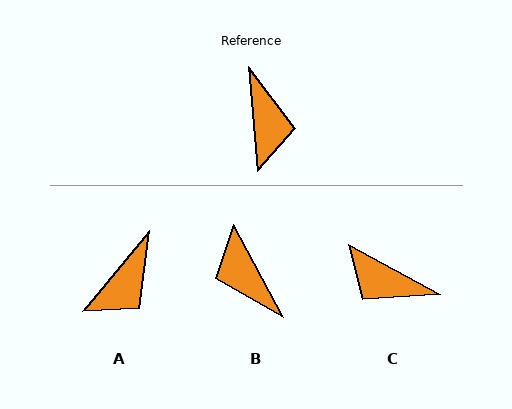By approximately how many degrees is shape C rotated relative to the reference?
Approximately 123 degrees clockwise.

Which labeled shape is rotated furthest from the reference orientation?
B, about 156 degrees away.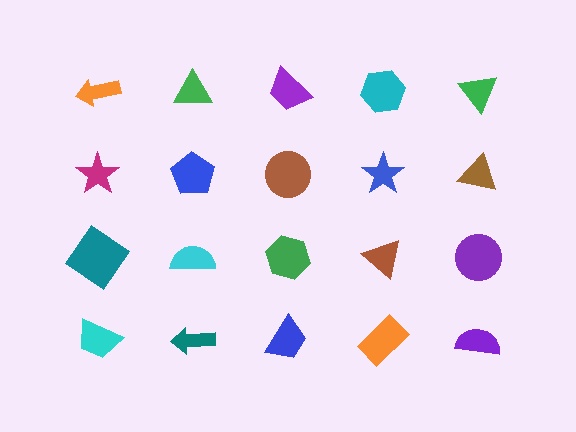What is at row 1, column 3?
A purple trapezoid.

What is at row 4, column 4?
An orange rectangle.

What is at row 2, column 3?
A brown circle.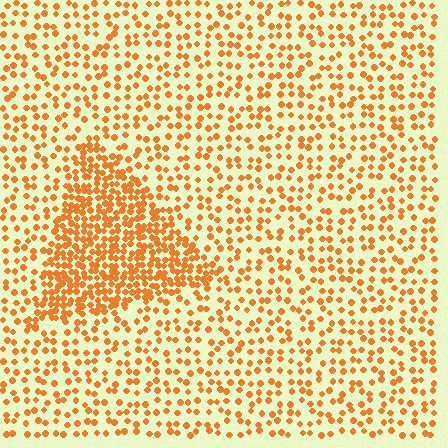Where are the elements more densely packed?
The elements are more densely packed inside the triangle boundary.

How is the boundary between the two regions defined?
The boundary is defined by a change in element density (approximately 2.3x ratio). All elements are the same color, size, and shape.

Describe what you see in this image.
The image contains small orange elements arranged at two different densities. A triangle-shaped region is visible where the elements are more densely packed than the surrounding area.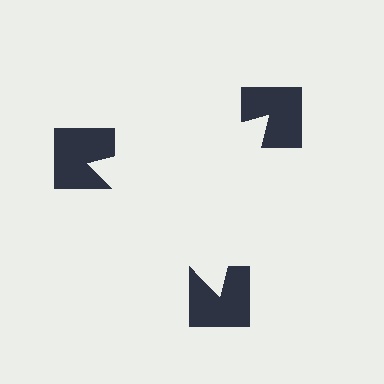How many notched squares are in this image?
There are 3 — one at each vertex of the illusory triangle.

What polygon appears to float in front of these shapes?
An illusory triangle — its edges are inferred from the aligned wedge cuts in the notched squares, not physically drawn.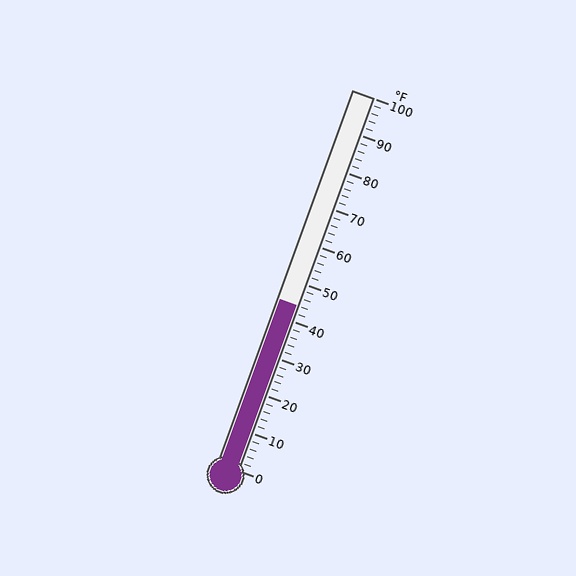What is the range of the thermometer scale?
The thermometer scale ranges from 0°F to 100°F.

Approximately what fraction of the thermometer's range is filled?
The thermometer is filled to approximately 45% of its range.